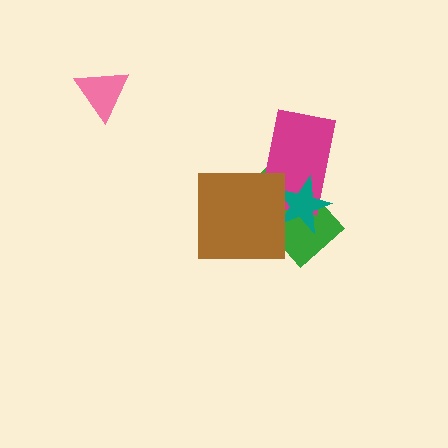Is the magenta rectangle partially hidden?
Yes, it is partially covered by another shape.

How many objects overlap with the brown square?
3 objects overlap with the brown square.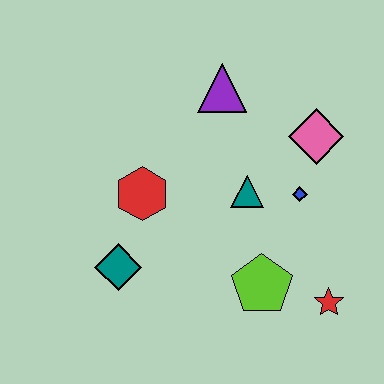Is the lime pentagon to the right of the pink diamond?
No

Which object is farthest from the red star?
The purple triangle is farthest from the red star.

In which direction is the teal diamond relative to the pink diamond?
The teal diamond is to the left of the pink diamond.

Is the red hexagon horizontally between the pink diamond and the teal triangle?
No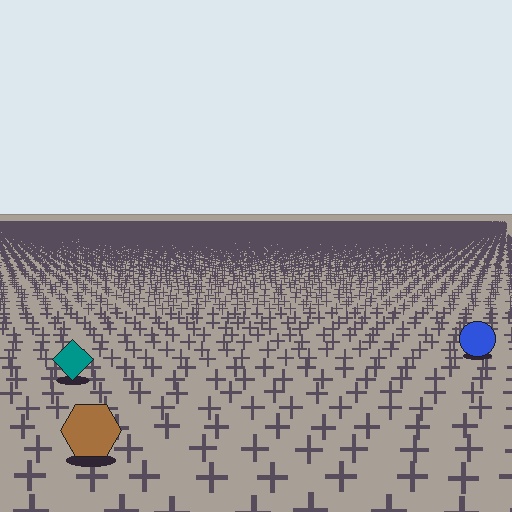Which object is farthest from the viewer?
The blue circle is farthest from the viewer. It appears smaller and the ground texture around it is denser.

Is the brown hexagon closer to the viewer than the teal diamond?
Yes. The brown hexagon is closer — you can tell from the texture gradient: the ground texture is coarser near it.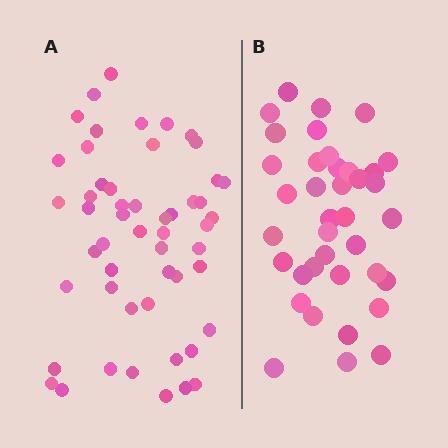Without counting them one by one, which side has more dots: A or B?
Region A (the left region) has more dots.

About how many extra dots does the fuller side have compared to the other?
Region A has approximately 15 more dots than region B.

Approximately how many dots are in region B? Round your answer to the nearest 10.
About 40 dots. (The exact count is 38, which rounds to 40.)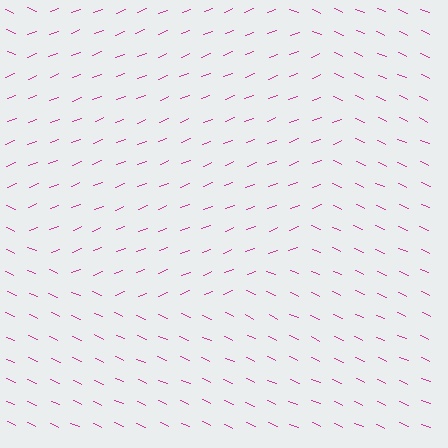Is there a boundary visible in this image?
Yes, there is a texture boundary formed by a change in line orientation.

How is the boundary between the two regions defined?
The boundary is defined purely by a change in line orientation (approximately 45 degrees difference). All lines are the same color and thickness.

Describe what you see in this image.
The image is filled with small magenta line segments. A circle region in the image has lines oriented differently from the surrounding lines, creating a visible texture boundary.